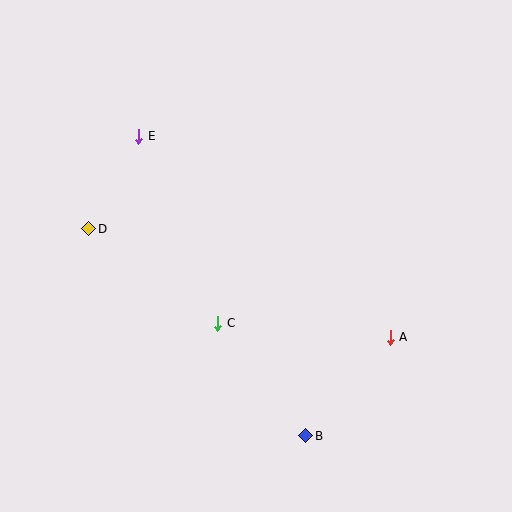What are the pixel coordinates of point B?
Point B is at (306, 436).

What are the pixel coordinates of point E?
Point E is at (139, 136).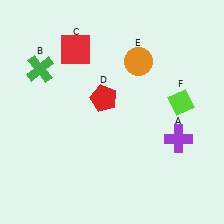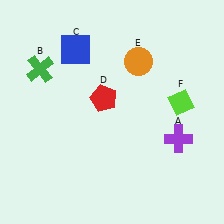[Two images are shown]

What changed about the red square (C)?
In Image 1, C is red. In Image 2, it changed to blue.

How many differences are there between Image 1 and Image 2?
There is 1 difference between the two images.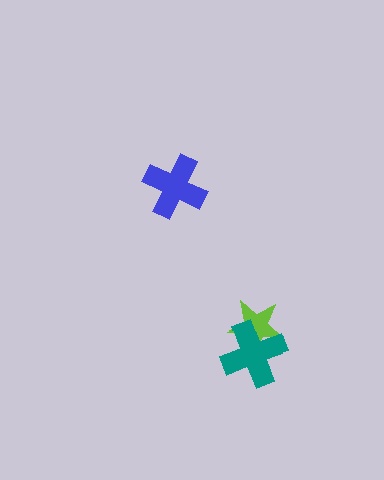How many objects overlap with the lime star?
1 object overlaps with the lime star.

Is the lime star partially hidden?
Yes, it is partially covered by another shape.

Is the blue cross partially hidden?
No, no other shape covers it.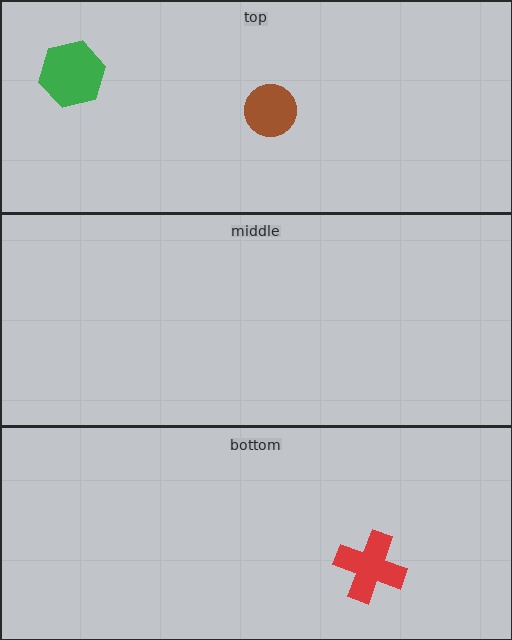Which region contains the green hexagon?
The top region.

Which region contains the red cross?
The bottom region.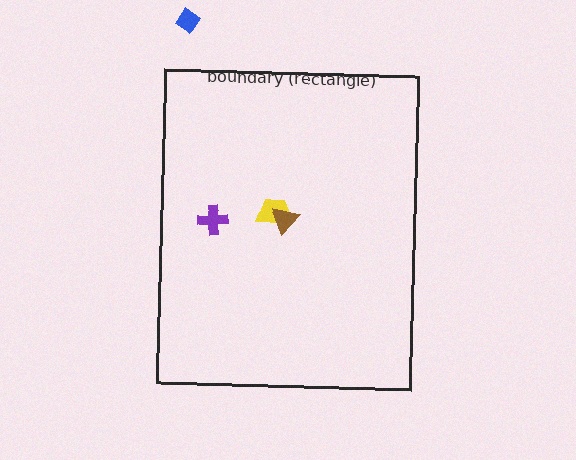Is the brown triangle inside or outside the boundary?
Inside.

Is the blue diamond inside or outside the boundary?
Outside.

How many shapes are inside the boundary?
3 inside, 1 outside.